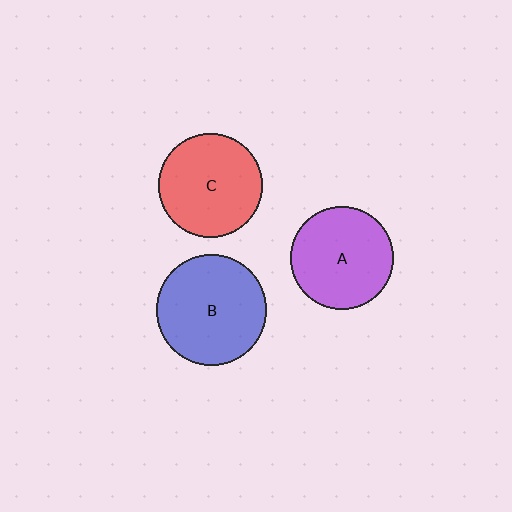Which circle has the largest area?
Circle B (blue).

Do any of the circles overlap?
No, none of the circles overlap.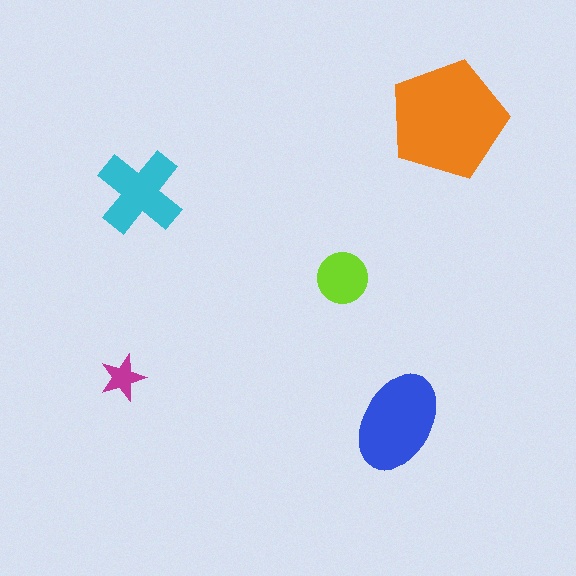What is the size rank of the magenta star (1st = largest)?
5th.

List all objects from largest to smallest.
The orange pentagon, the blue ellipse, the cyan cross, the lime circle, the magenta star.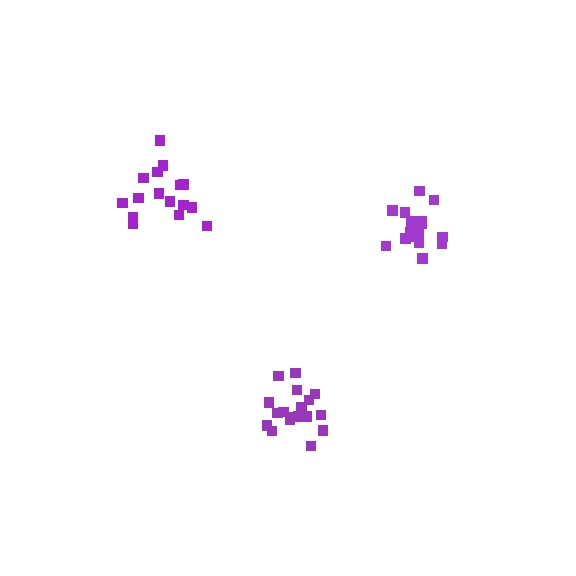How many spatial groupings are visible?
There are 3 spatial groupings.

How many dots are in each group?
Group 1: 16 dots, Group 2: 19 dots, Group 3: 19 dots (54 total).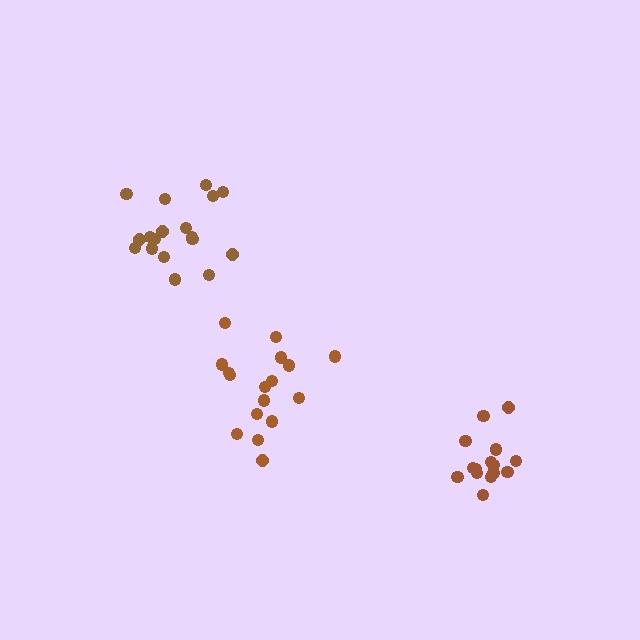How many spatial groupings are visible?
There are 3 spatial groupings.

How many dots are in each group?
Group 1: 17 dots, Group 2: 15 dots, Group 3: 18 dots (50 total).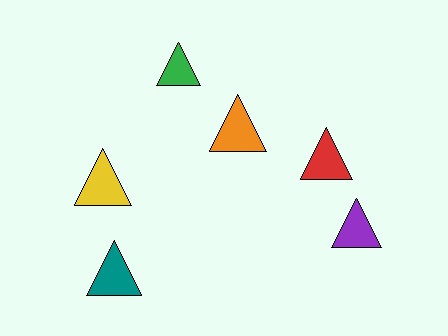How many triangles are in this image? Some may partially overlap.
There are 6 triangles.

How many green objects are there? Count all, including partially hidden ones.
There is 1 green object.